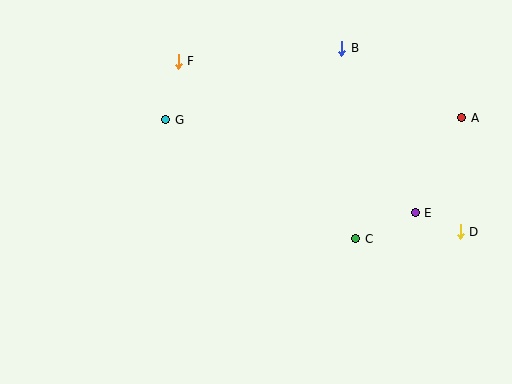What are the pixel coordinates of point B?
Point B is at (342, 48).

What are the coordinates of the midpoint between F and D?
The midpoint between F and D is at (319, 146).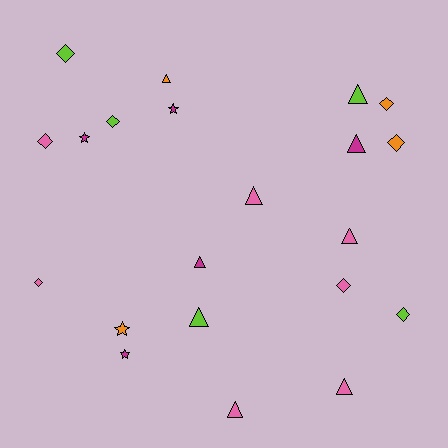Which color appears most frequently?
Pink, with 7 objects.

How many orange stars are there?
There is 1 orange star.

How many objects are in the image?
There are 21 objects.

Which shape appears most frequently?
Triangle, with 9 objects.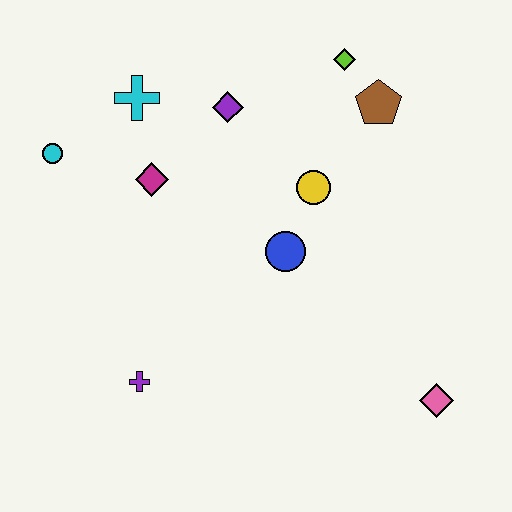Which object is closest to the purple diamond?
The cyan cross is closest to the purple diamond.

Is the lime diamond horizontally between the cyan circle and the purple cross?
No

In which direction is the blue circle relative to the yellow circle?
The blue circle is below the yellow circle.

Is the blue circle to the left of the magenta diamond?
No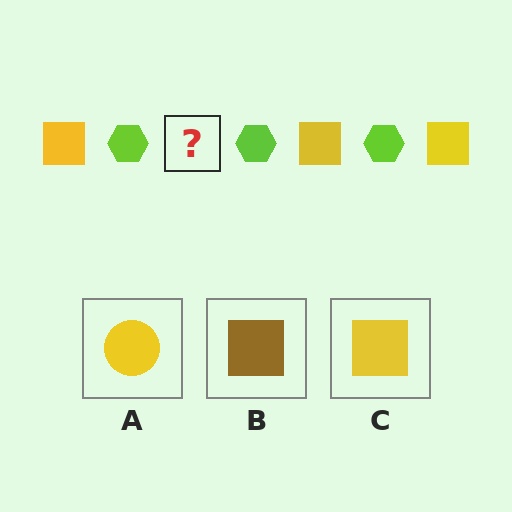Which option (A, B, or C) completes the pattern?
C.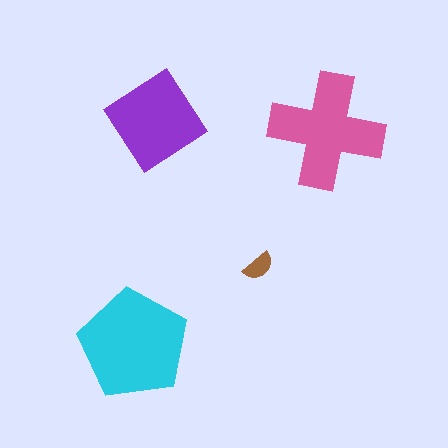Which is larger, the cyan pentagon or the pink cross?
The cyan pentagon.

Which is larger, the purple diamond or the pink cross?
The pink cross.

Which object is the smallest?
The brown semicircle.